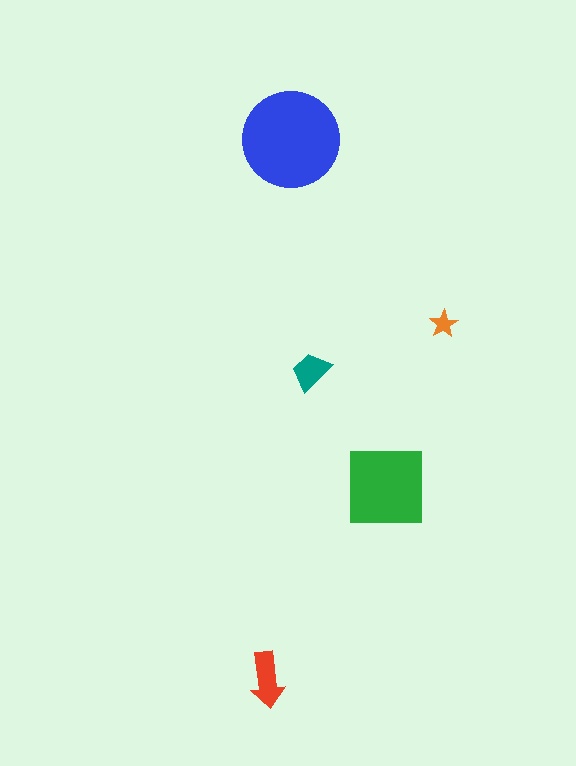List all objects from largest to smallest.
The blue circle, the green square, the red arrow, the teal trapezoid, the orange star.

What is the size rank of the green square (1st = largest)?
2nd.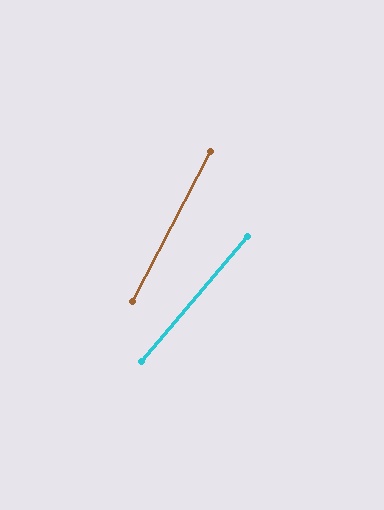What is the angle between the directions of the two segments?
Approximately 13 degrees.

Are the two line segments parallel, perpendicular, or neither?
Neither parallel nor perpendicular — they differ by about 13°.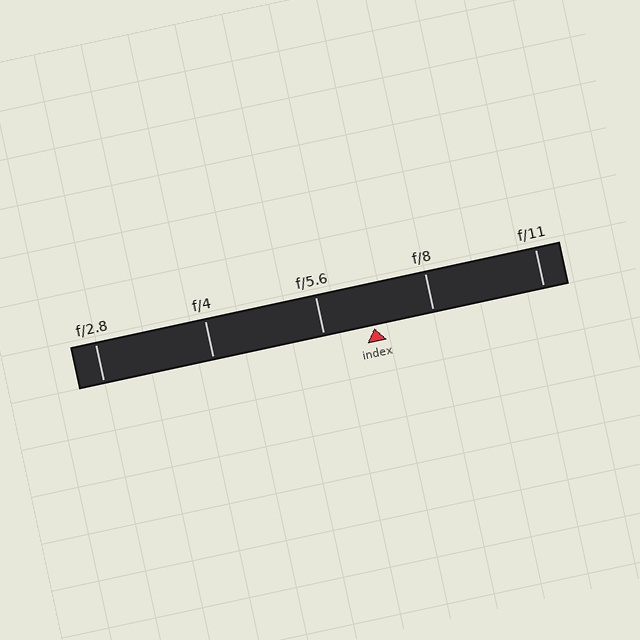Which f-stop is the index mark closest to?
The index mark is closest to f/5.6.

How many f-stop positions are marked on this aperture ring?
There are 5 f-stop positions marked.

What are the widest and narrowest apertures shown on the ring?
The widest aperture shown is f/2.8 and the narrowest is f/11.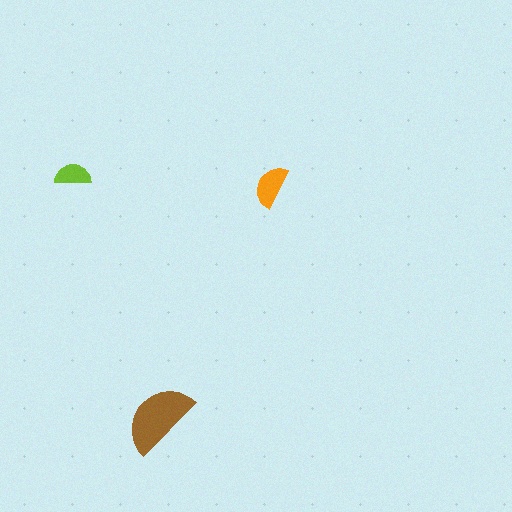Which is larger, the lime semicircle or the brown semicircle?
The brown one.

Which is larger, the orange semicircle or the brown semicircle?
The brown one.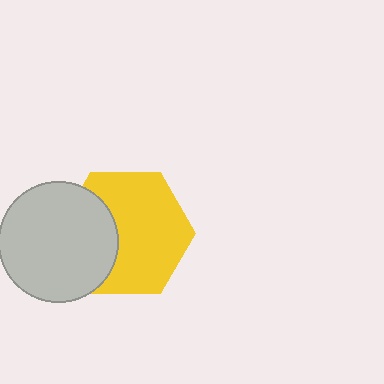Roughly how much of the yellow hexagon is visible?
Most of it is visible (roughly 68%).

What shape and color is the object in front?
The object in front is a light gray circle.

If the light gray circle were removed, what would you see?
You would see the complete yellow hexagon.